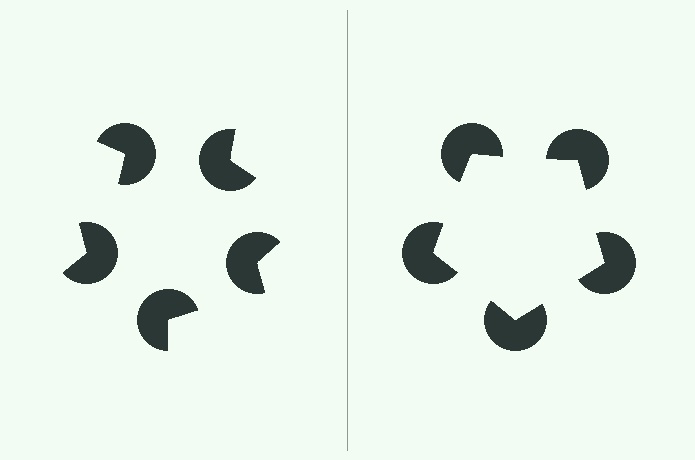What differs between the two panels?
The pac-man discs are positioned identically on both sides; only the wedge orientations differ. On the right they align to a pentagon; on the left they are misaligned.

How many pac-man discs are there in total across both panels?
10 — 5 on each side.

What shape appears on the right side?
An illusory pentagon.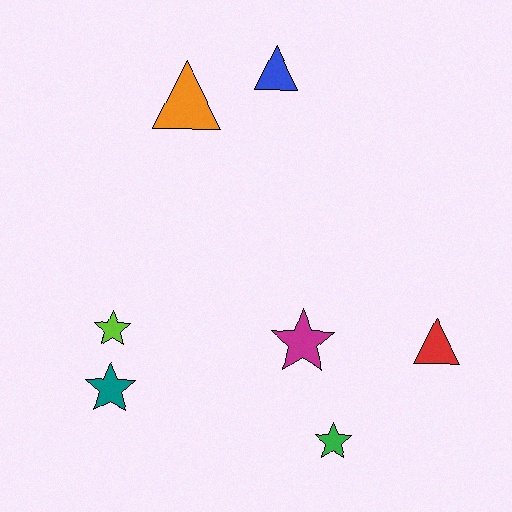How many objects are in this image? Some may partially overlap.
There are 7 objects.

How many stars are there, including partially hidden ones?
There are 4 stars.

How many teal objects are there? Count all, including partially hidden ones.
There is 1 teal object.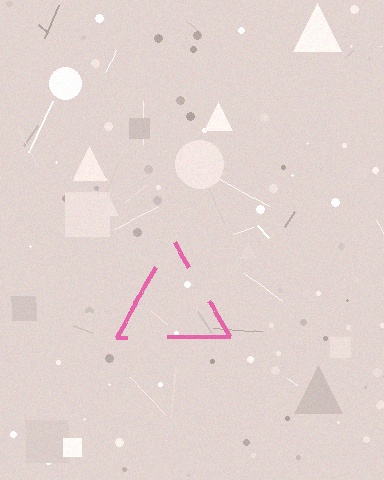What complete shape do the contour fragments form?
The contour fragments form a triangle.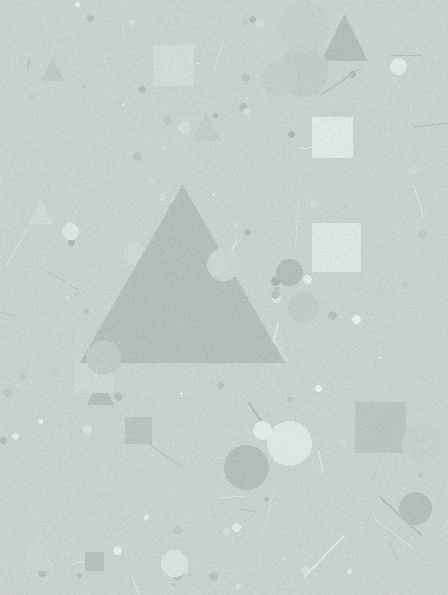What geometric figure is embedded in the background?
A triangle is embedded in the background.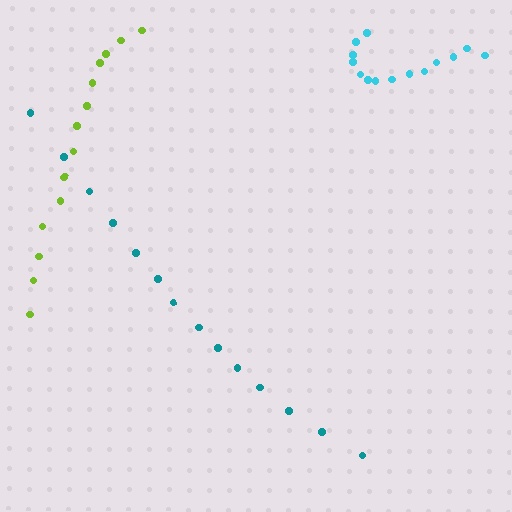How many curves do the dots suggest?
There are 3 distinct paths.